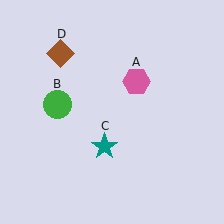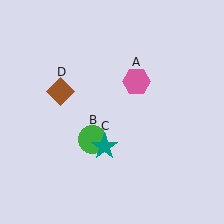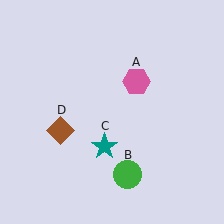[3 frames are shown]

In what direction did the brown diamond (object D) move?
The brown diamond (object D) moved down.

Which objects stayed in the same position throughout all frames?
Pink hexagon (object A) and teal star (object C) remained stationary.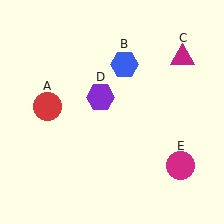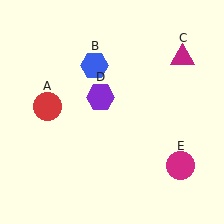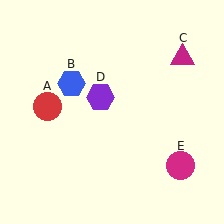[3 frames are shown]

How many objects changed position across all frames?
1 object changed position: blue hexagon (object B).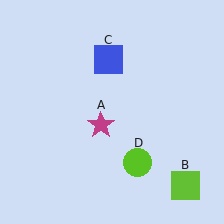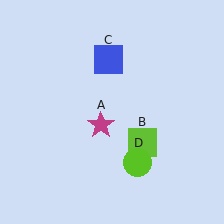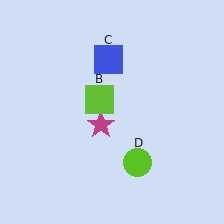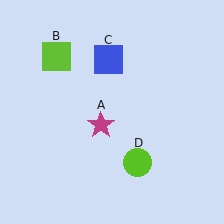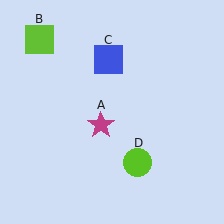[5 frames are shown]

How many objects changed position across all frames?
1 object changed position: lime square (object B).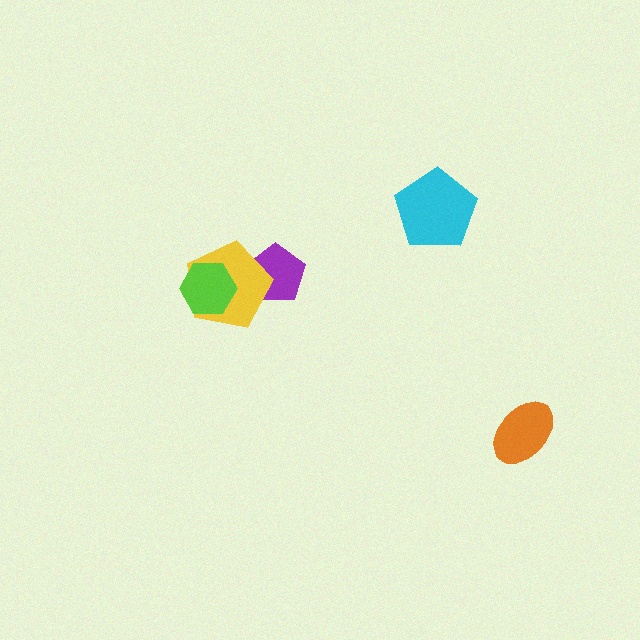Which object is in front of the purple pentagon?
The yellow pentagon is in front of the purple pentagon.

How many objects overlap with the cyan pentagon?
0 objects overlap with the cyan pentagon.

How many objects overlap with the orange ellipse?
0 objects overlap with the orange ellipse.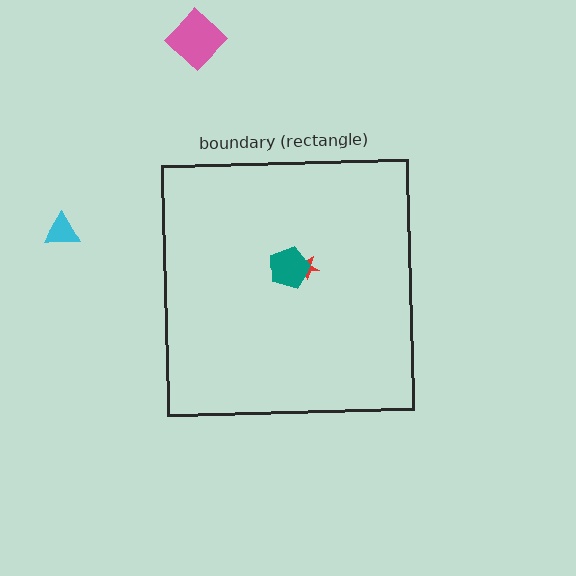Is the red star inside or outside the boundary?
Inside.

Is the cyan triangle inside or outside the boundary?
Outside.